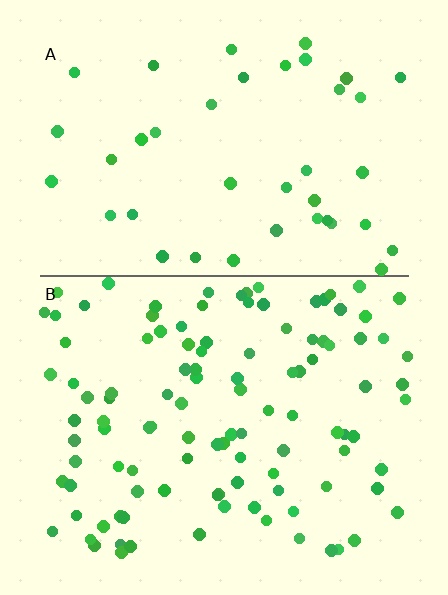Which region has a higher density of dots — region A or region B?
B (the bottom).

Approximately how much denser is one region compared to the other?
Approximately 2.7× — region B over region A.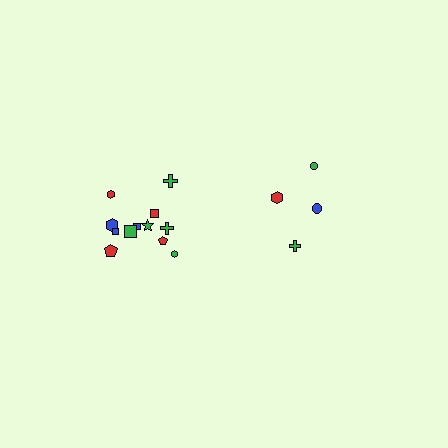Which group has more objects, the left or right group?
The left group.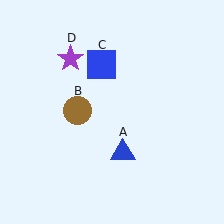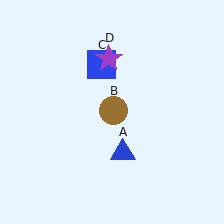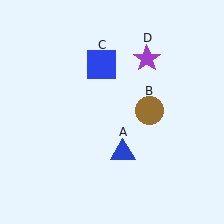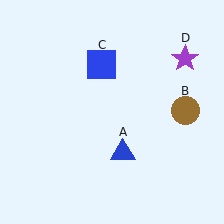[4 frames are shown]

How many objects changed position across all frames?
2 objects changed position: brown circle (object B), purple star (object D).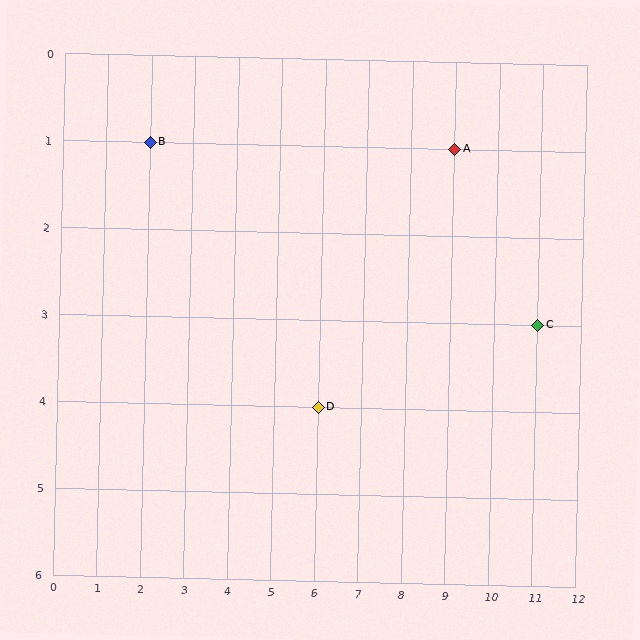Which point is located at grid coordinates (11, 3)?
Point C is at (11, 3).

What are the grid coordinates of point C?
Point C is at grid coordinates (11, 3).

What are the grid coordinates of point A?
Point A is at grid coordinates (9, 1).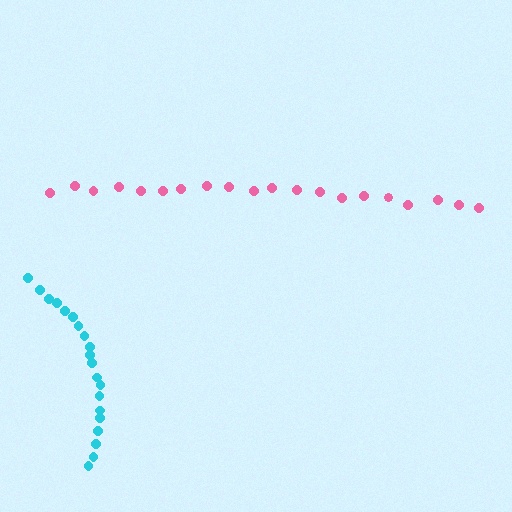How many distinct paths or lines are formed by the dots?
There are 2 distinct paths.